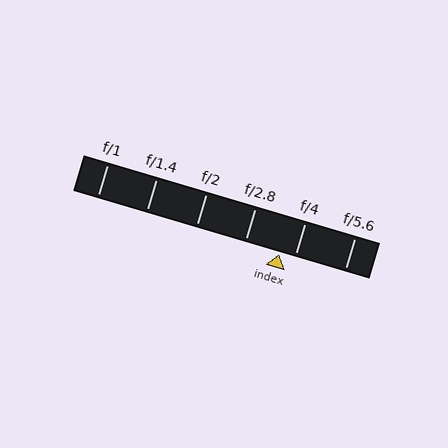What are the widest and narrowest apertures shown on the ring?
The widest aperture shown is f/1 and the narrowest is f/5.6.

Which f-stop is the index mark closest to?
The index mark is closest to f/4.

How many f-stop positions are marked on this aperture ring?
There are 6 f-stop positions marked.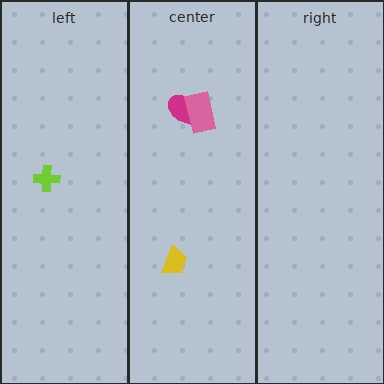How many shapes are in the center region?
3.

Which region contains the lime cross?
The left region.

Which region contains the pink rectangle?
The center region.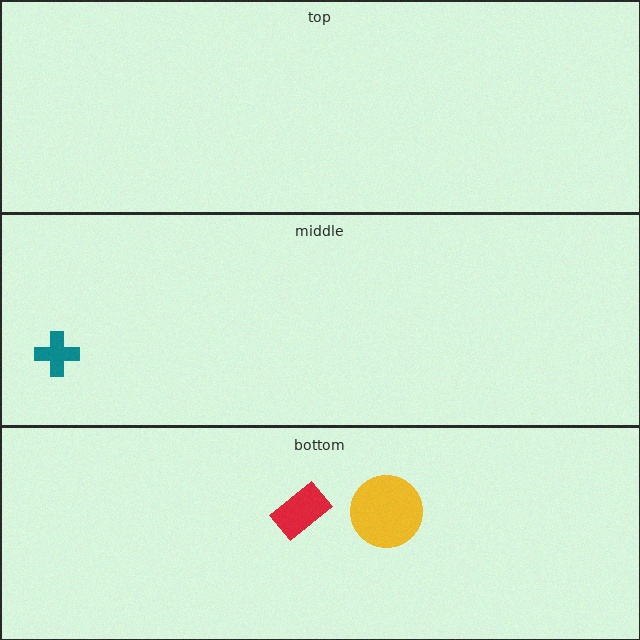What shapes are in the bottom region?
The yellow circle, the red rectangle.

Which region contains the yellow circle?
The bottom region.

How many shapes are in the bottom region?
2.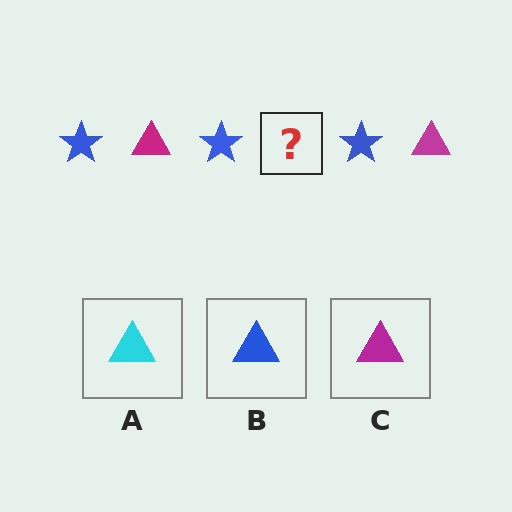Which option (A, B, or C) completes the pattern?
C.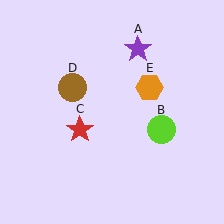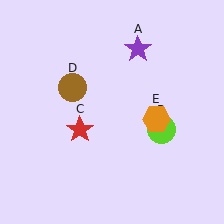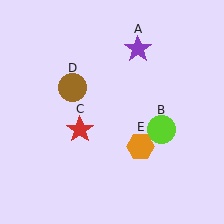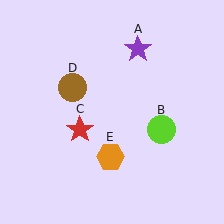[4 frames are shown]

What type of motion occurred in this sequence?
The orange hexagon (object E) rotated clockwise around the center of the scene.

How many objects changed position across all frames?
1 object changed position: orange hexagon (object E).